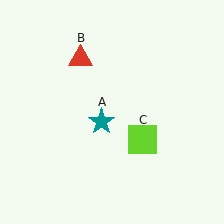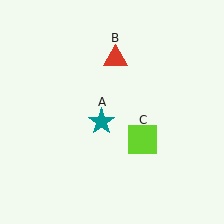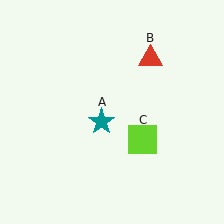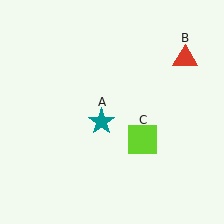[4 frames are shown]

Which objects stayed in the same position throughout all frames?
Teal star (object A) and lime square (object C) remained stationary.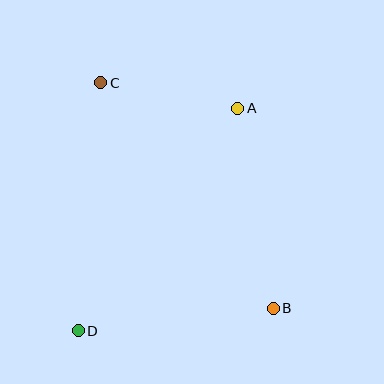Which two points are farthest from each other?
Points B and C are farthest from each other.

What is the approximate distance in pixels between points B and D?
The distance between B and D is approximately 197 pixels.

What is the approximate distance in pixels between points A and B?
The distance between A and B is approximately 203 pixels.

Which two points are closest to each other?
Points A and C are closest to each other.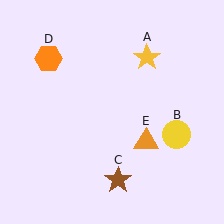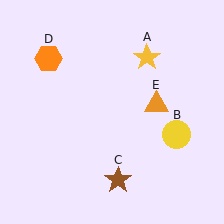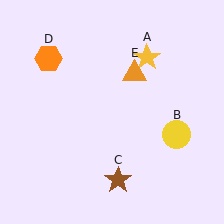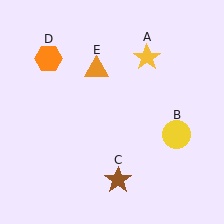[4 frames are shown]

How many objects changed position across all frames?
1 object changed position: orange triangle (object E).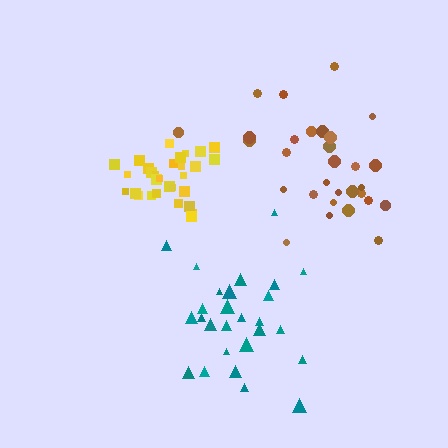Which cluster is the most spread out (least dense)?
Brown.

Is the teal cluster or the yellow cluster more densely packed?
Yellow.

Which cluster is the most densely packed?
Yellow.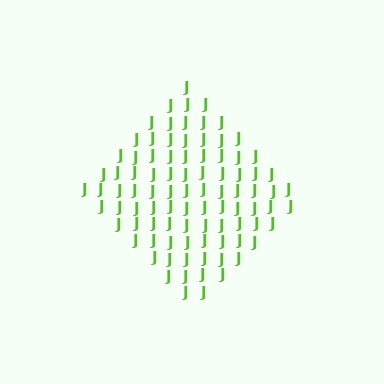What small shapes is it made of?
It is made of small letter J's.